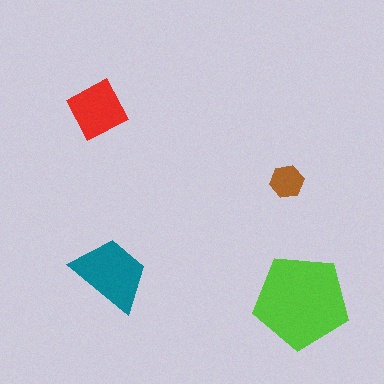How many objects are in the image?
There are 4 objects in the image.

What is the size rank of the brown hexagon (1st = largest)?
4th.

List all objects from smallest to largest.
The brown hexagon, the red diamond, the teal trapezoid, the lime pentagon.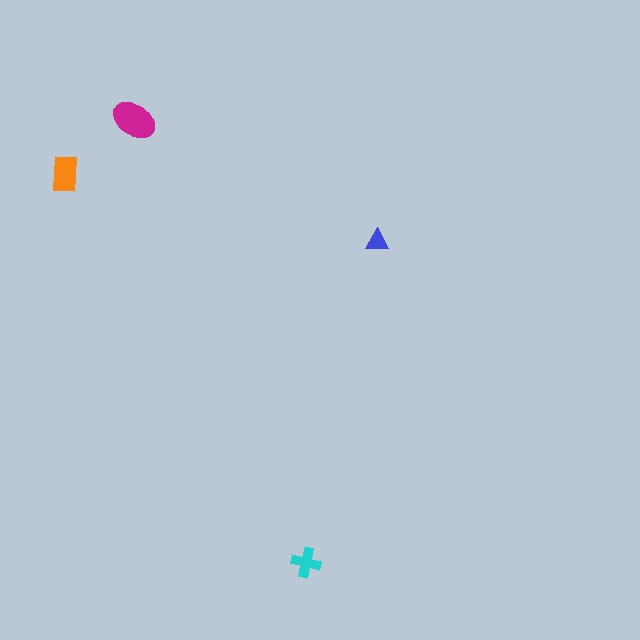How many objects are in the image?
There are 4 objects in the image.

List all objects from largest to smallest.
The magenta ellipse, the orange rectangle, the cyan cross, the blue triangle.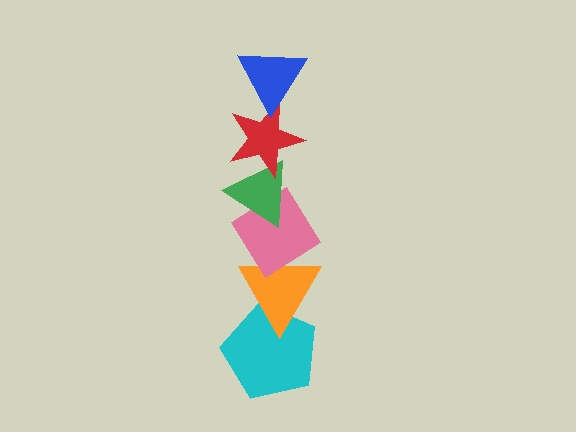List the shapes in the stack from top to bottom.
From top to bottom: the blue triangle, the red star, the green triangle, the pink diamond, the orange triangle, the cyan pentagon.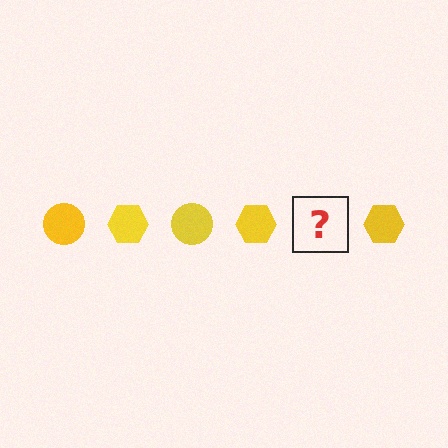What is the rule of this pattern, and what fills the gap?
The rule is that the pattern cycles through circle, hexagon shapes in yellow. The gap should be filled with a yellow circle.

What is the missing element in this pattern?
The missing element is a yellow circle.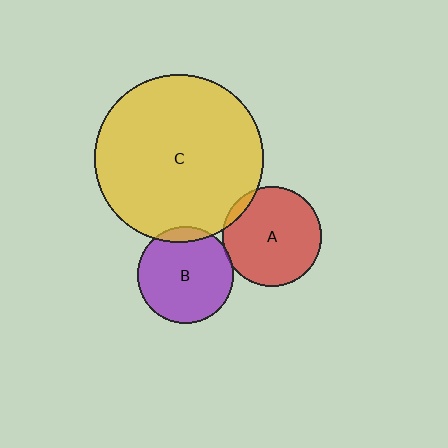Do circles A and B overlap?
Yes.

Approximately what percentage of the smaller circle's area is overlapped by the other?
Approximately 5%.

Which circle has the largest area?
Circle C (yellow).